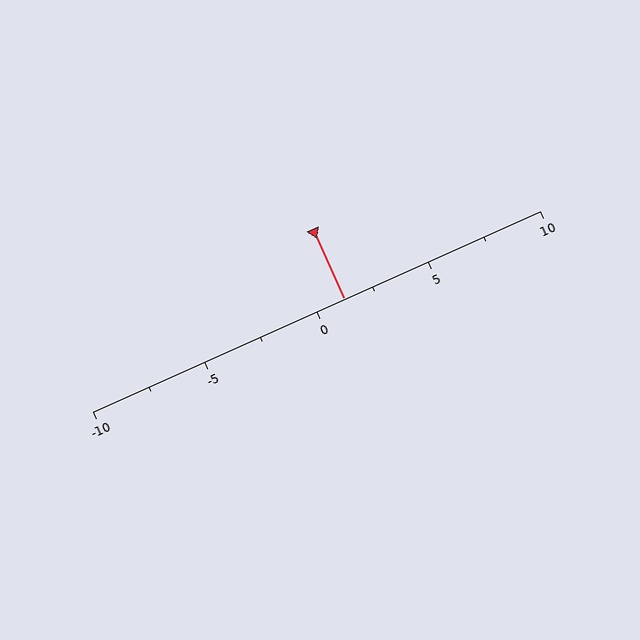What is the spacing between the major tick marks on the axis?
The major ticks are spaced 5 apart.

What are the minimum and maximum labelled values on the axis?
The axis runs from -10 to 10.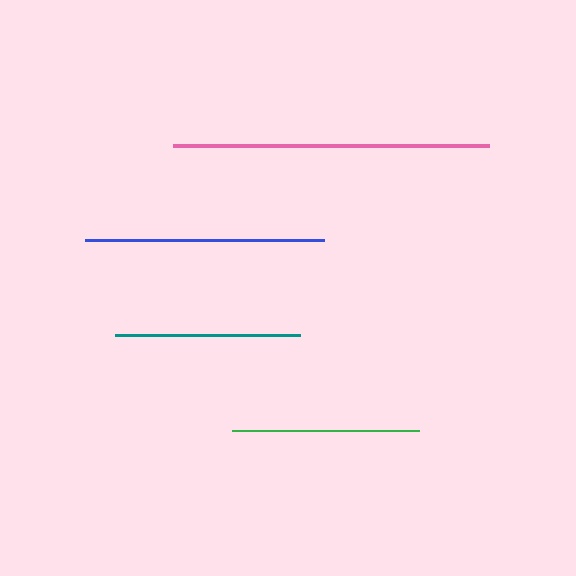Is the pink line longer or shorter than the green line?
The pink line is longer than the green line.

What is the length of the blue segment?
The blue segment is approximately 239 pixels long.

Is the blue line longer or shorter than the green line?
The blue line is longer than the green line.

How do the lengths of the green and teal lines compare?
The green and teal lines are approximately the same length.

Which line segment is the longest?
The pink line is the longest at approximately 316 pixels.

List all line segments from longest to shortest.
From longest to shortest: pink, blue, green, teal.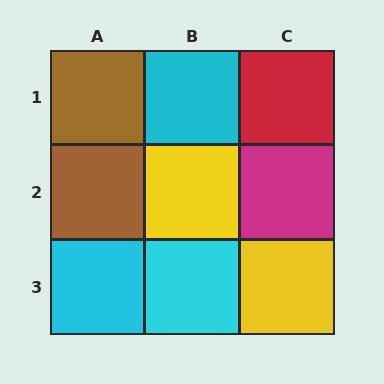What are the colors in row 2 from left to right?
Brown, yellow, magenta.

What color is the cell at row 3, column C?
Yellow.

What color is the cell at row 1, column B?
Cyan.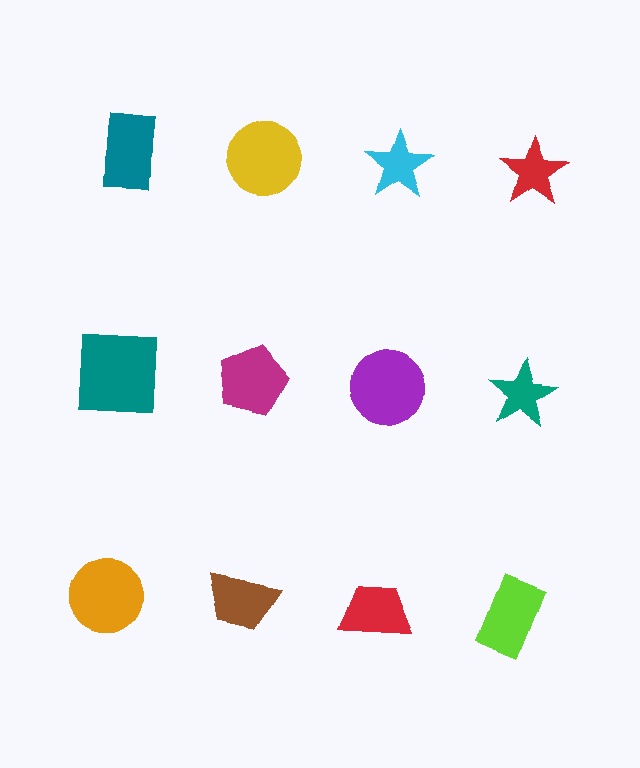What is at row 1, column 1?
A teal rectangle.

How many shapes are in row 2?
4 shapes.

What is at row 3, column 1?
An orange circle.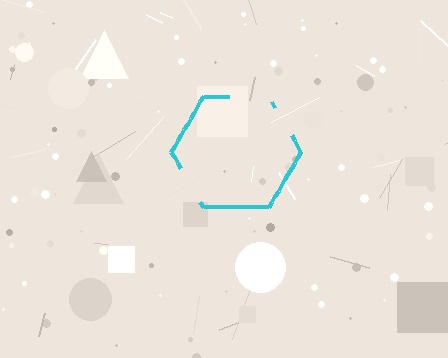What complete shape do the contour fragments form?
The contour fragments form a hexagon.